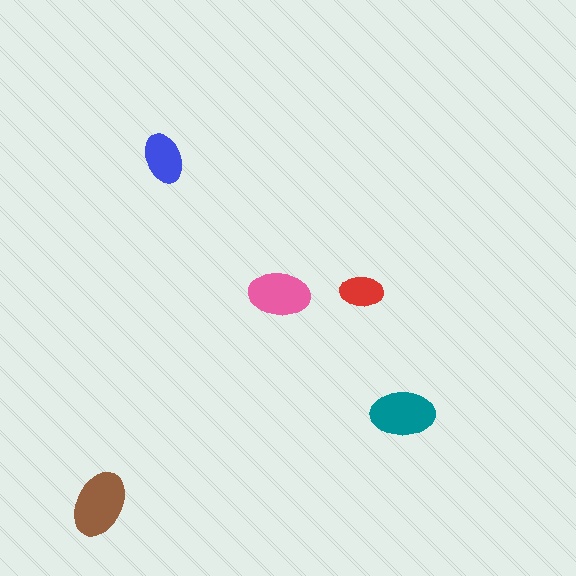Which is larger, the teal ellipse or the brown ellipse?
The brown one.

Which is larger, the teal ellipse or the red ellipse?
The teal one.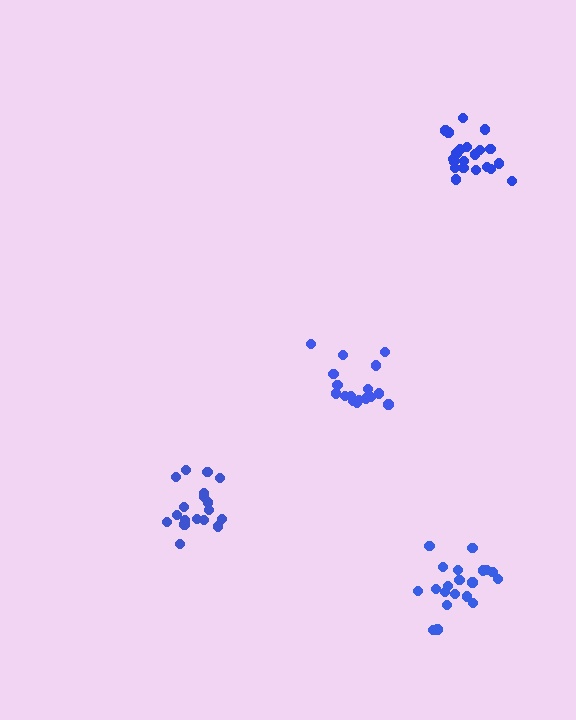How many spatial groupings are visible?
There are 4 spatial groupings.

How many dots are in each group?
Group 1: 17 dots, Group 2: 20 dots, Group 3: 18 dots, Group 4: 21 dots (76 total).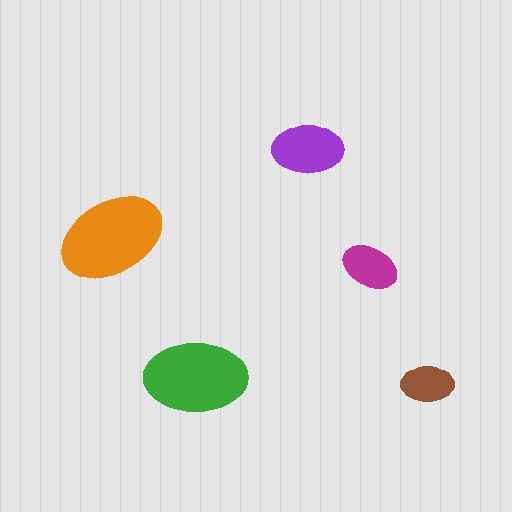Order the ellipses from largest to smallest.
the orange one, the green one, the purple one, the magenta one, the brown one.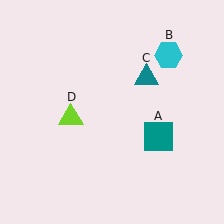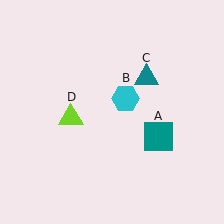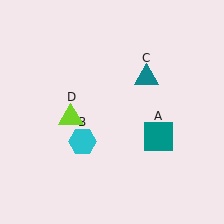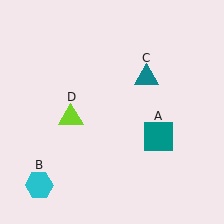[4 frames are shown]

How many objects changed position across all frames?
1 object changed position: cyan hexagon (object B).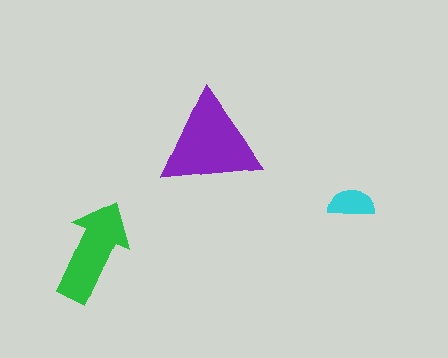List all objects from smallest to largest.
The cyan semicircle, the green arrow, the purple triangle.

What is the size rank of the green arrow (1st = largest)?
2nd.